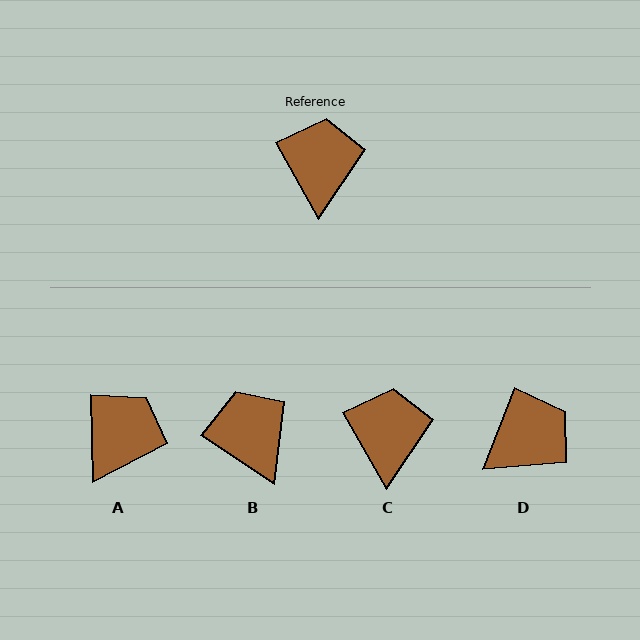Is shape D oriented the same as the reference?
No, it is off by about 51 degrees.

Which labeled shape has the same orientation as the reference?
C.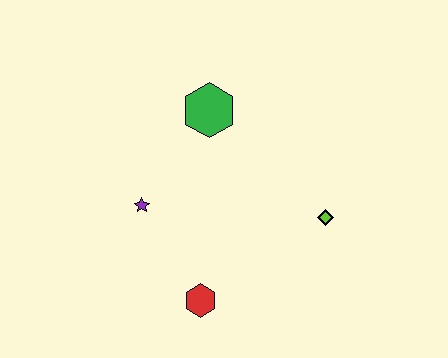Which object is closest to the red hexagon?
The purple star is closest to the red hexagon.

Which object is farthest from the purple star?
The lime diamond is farthest from the purple star.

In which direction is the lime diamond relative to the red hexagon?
The lime diamond is to the right of the red hexagon.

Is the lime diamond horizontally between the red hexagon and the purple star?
No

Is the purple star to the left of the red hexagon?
Yes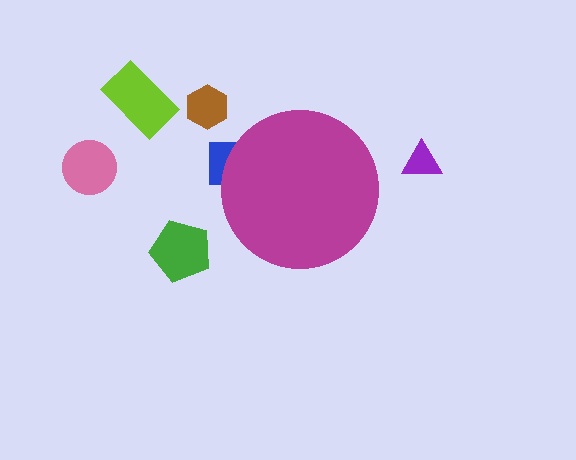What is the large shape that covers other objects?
A magenta circle.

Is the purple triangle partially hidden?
No, the purple triangle is fully visible.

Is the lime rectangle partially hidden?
No, the lime rectangle is fully visible.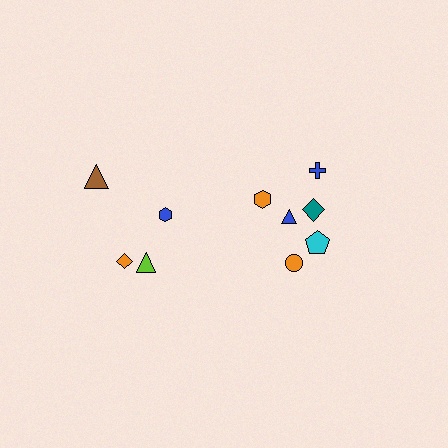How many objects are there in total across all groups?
There are 10 objects.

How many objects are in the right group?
There are 6 objects.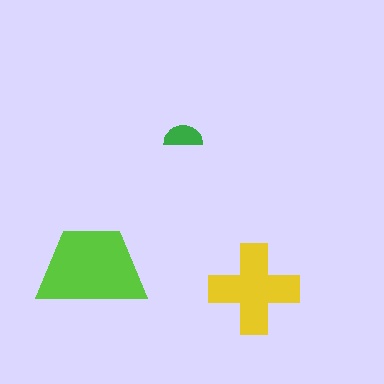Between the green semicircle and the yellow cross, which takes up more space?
The yellow cross.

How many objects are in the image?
There are 3 objects in the image.